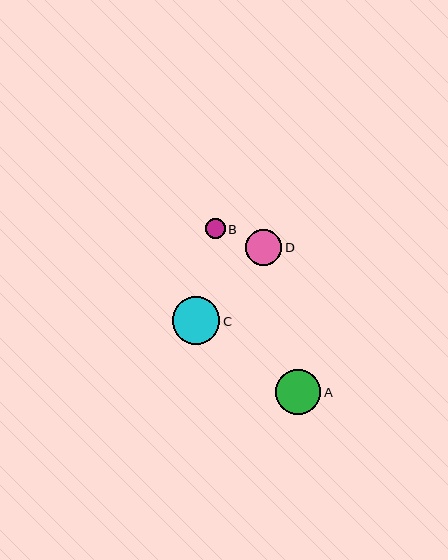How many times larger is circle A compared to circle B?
Circle A is approximately 2.3 times the size of circle B.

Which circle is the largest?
Circle C is the largest with a size of approximately 47 pixels.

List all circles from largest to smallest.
From largest to smallest: C, A, D, B.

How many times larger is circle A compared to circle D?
Circle A is approximately 1.3 times the size of circle D.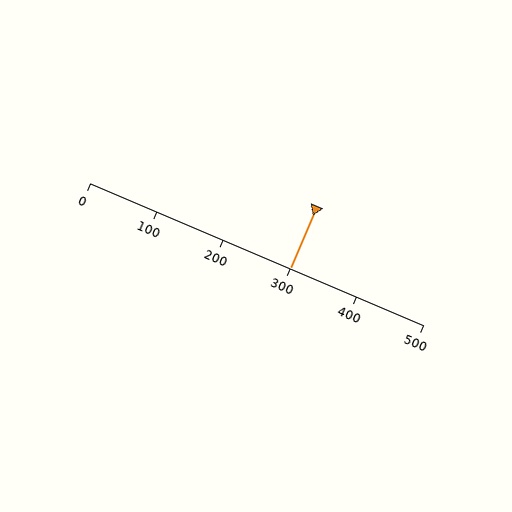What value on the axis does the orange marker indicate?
The marker indicates approximately 300.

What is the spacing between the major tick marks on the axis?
The major ticks are spaced 100 apart.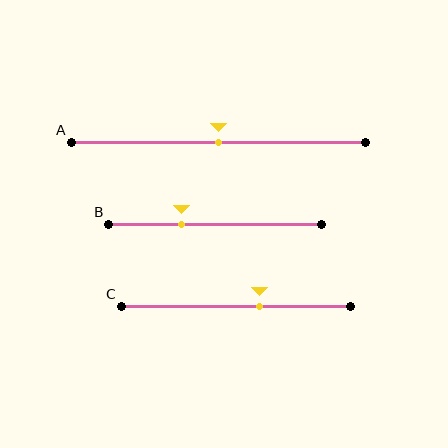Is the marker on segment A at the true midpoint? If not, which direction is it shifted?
Yes, the marker on segment A is at the true midpoint.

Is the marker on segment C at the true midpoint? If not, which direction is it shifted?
No, the marker on segment C is shifted to the right by about 10% of the segment length.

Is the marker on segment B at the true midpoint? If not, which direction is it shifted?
No, the marker on segment B is shifted to the left by about 16% of the segment length.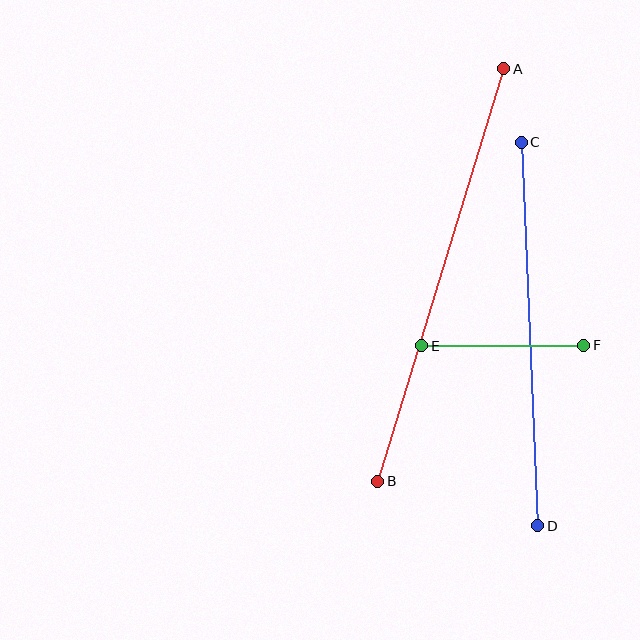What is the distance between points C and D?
The distance is approximately 384 pixels.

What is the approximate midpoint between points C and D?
The midpoint is at approximately (529, 334) pixels.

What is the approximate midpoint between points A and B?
The midpoint is at approximately (441, 275) pixels.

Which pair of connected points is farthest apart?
Points A and B are farthest apart.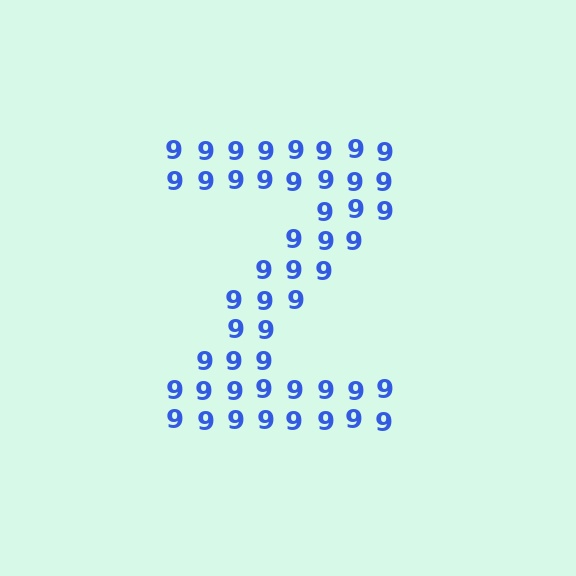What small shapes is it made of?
It is made of small digit 9's.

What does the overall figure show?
The overall figure shows the letter Z.